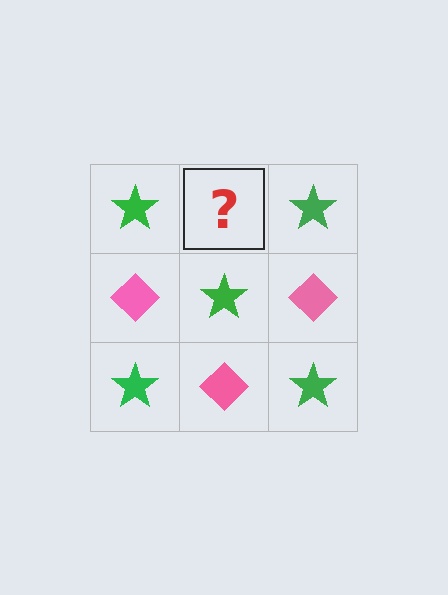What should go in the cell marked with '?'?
The missing cell should contain a pink diamond.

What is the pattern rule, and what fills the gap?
The rule is that it alternates green star and pink diamond in a checkerboard pattern. The gap should be filled with a pink diamond.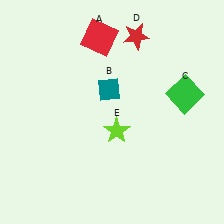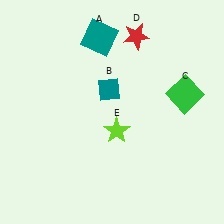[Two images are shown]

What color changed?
The square (A) changed from red in Image 1 to teal in Image 2.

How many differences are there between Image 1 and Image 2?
There is 1 difference between the two images.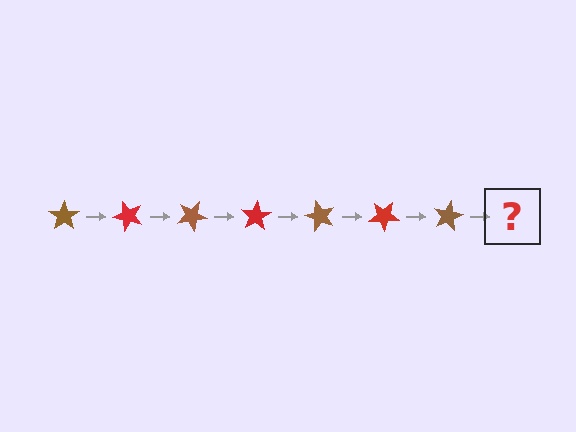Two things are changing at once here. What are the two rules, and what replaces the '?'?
The two rules are that it rotates 50 degrees each step and the color cycles through brown and red. The '?' should be a red star, rotated 350 degrees from the start.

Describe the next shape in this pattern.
It should be a red star, rotated 350 degrees from the start.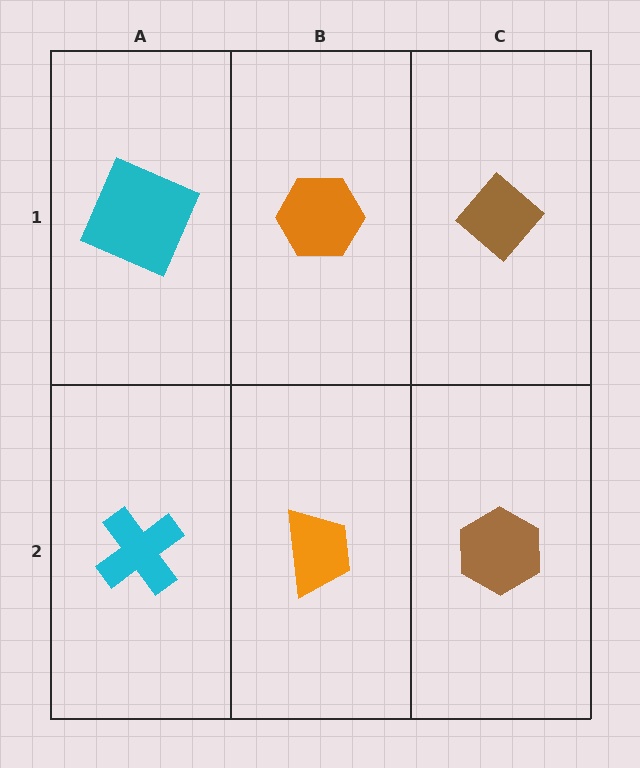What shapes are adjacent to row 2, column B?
An orange hexagon (row 1, column B), a cyan cross (row 2, column A), a brown hexagon (row 2, column C).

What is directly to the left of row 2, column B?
A cyan cross.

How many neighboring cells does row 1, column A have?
2.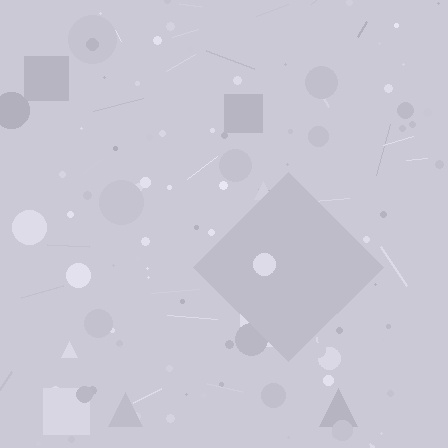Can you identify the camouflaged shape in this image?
The camouflaged shape is a diamond.